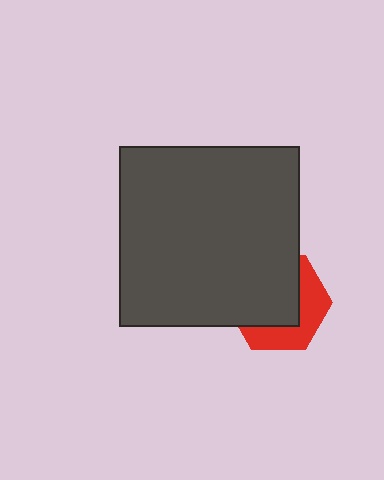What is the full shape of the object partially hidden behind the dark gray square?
The partially hidden object is a red hexagon.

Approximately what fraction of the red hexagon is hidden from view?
Roughly 60% of the red hexagon is hidden behind the dark gray square.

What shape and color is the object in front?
The object in front is a dark gray square.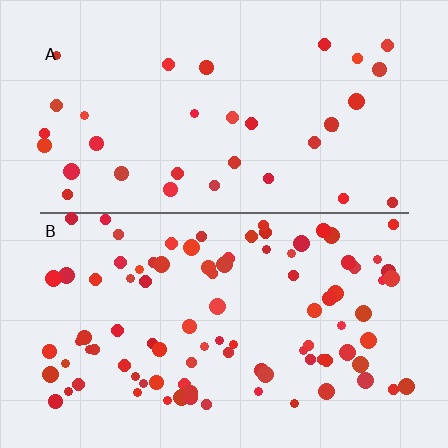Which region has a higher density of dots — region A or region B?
B (the bottom).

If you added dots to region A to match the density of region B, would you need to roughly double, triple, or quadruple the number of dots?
Approximately triple.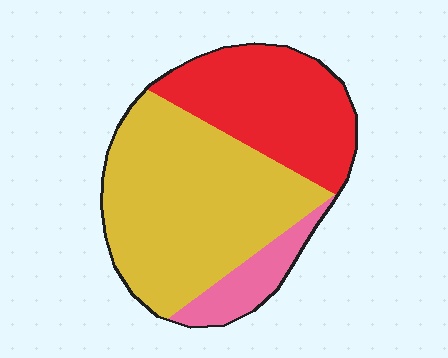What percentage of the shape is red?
Red takes up about one third (1/3) of the shape.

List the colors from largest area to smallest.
From largest to smallest: yellow, red, pink.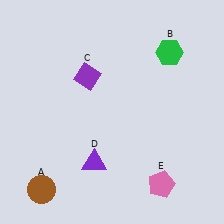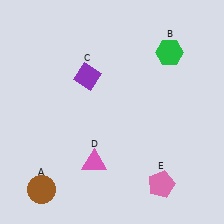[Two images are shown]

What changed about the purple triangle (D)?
In Image 1, D is purple. In Image 2, it changed to pink.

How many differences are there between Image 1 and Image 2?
There is 1 difference between the two images.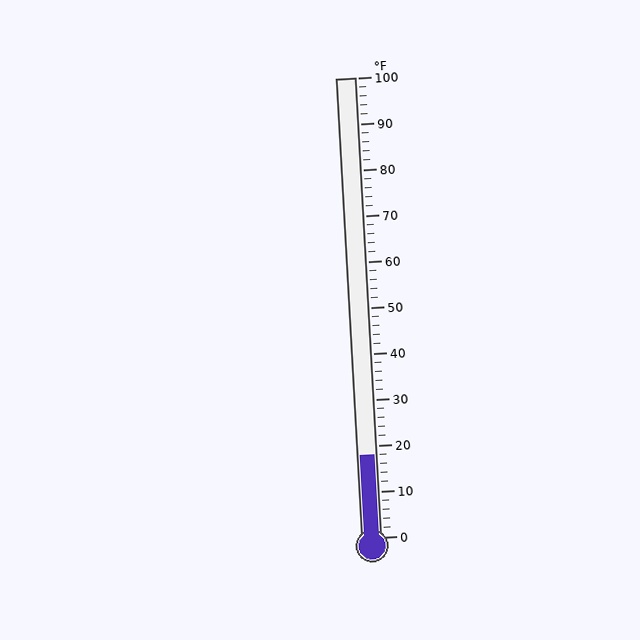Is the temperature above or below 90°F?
The temperature is below 90°F.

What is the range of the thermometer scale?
The thermometer scale ranges from 0°F to 100°F.